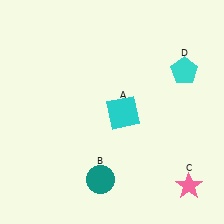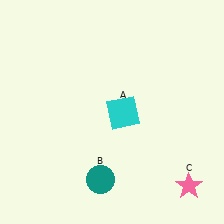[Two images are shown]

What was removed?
The cyan pentagon (D) was removed in Image 2.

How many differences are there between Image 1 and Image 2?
There is 1 difference between the two images.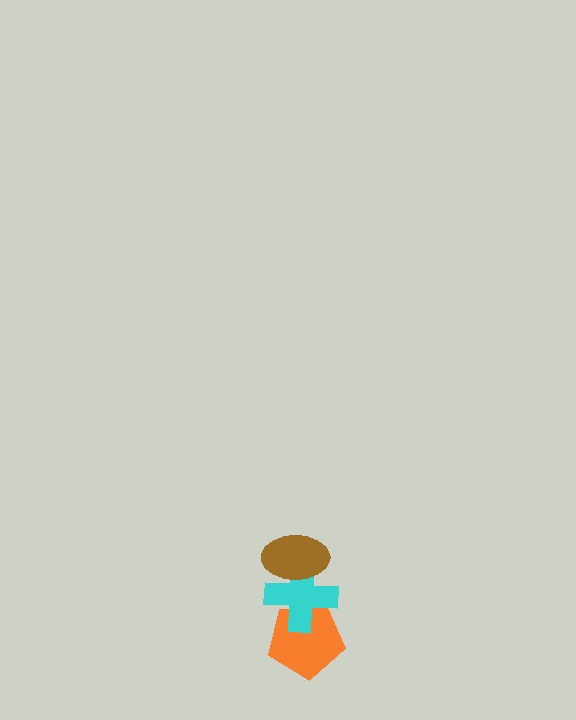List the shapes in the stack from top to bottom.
From top to bottom: the brown ellipse, the cyan cross, the orange pentagon.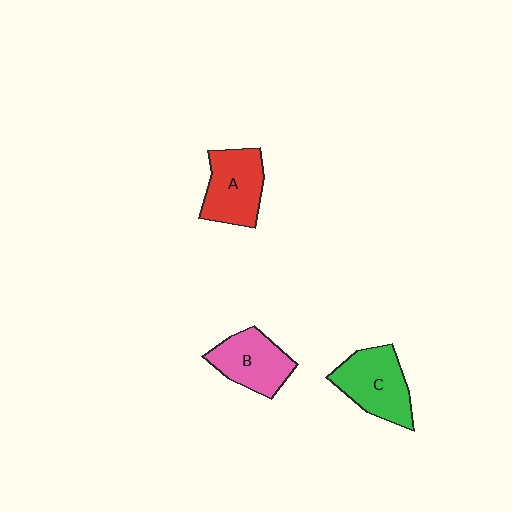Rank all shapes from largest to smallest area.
From largest to smallest: C (green), A (red), B (pink).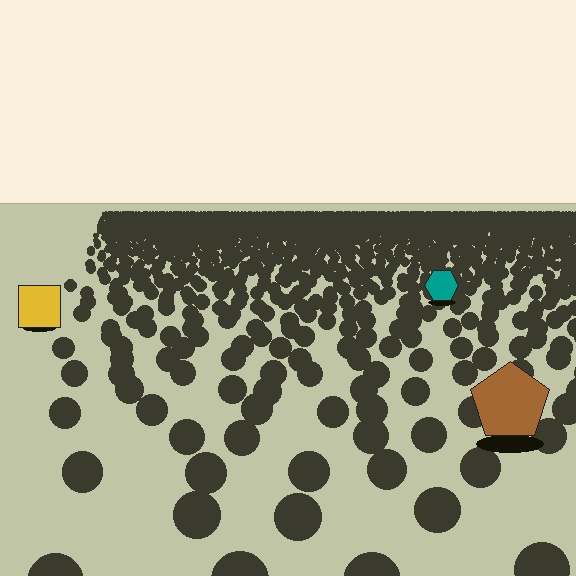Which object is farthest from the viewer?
The teal hexagon is farthest from the viewer. It appears smaller and the ground texture around it is denser.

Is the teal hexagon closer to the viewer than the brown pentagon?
No. The brown pentagon is closer — you can tell from the texture gradient: the ground texture is coarser near it.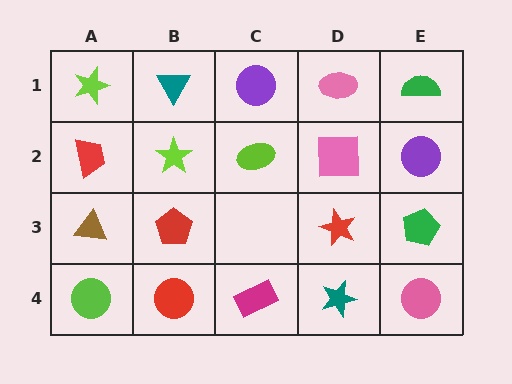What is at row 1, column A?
A lime star.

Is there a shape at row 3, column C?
No, that cell is empty.